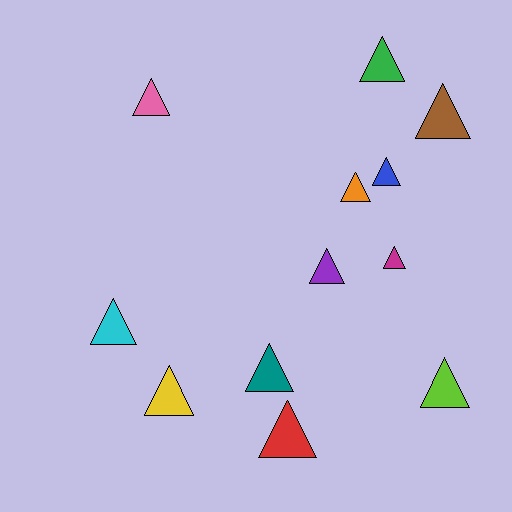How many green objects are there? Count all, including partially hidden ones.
There is 1 green object.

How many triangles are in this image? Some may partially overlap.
There are 12 triangles.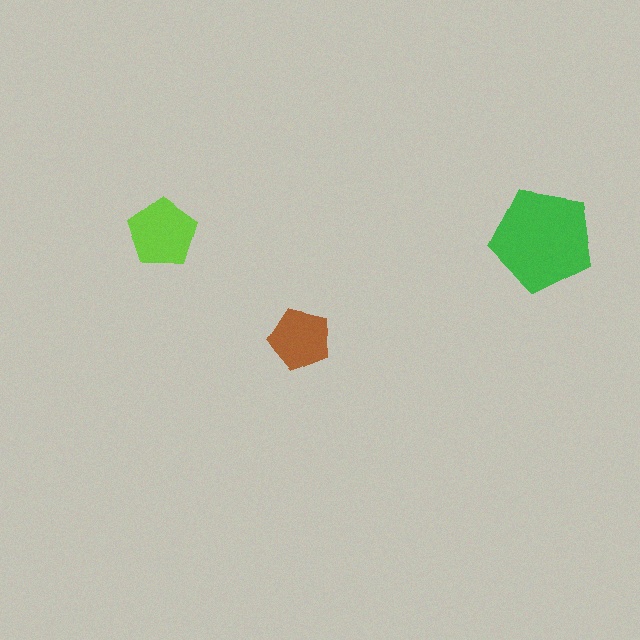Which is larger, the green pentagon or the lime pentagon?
The green one.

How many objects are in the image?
There are 3 objects in the image.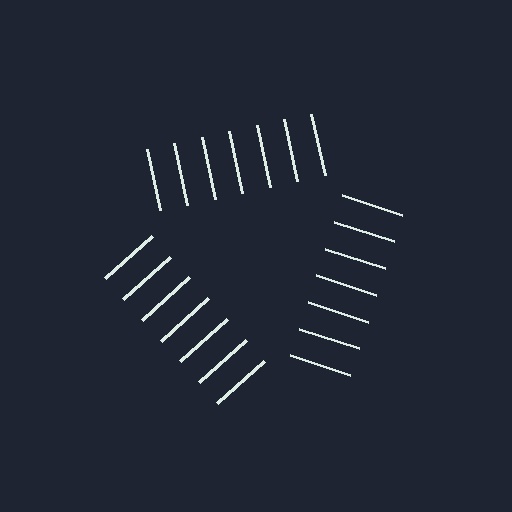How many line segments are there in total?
21 — 7 along each of the 3 edges.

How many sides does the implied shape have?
3 sides — the line-ends trace a triangle.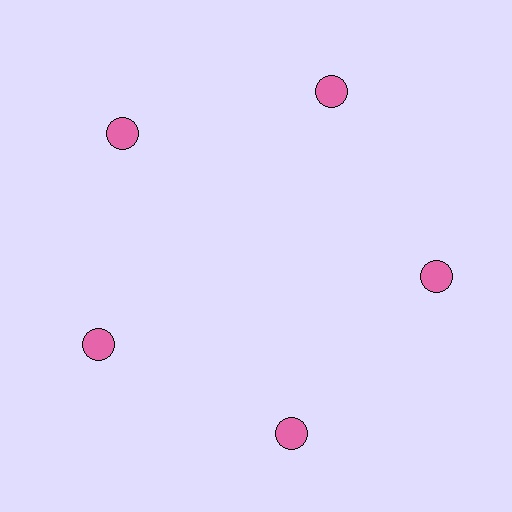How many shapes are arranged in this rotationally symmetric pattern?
There are 5 shapes, arranged in 5 groups of 1.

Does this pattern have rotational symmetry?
Yes, this pattern has 5-fold rotational symmetry. It looks the same after rotating 72 degrees around the center.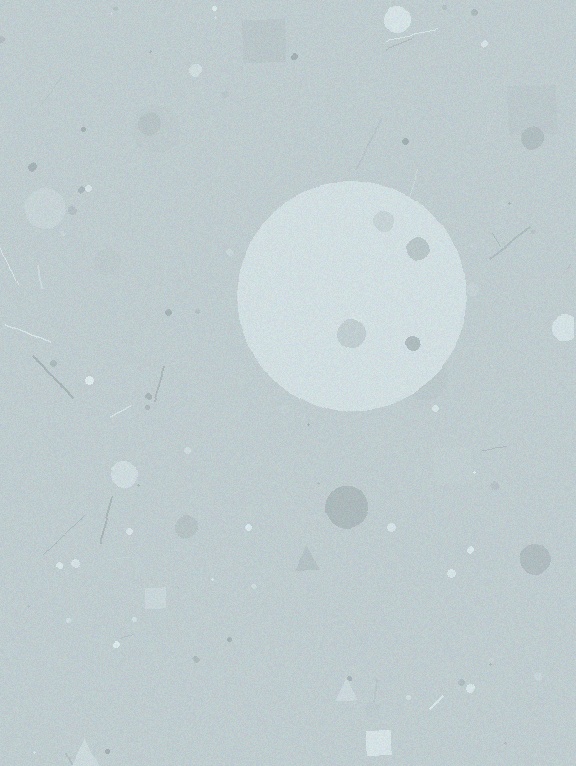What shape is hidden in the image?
A circle is hidden in the image.